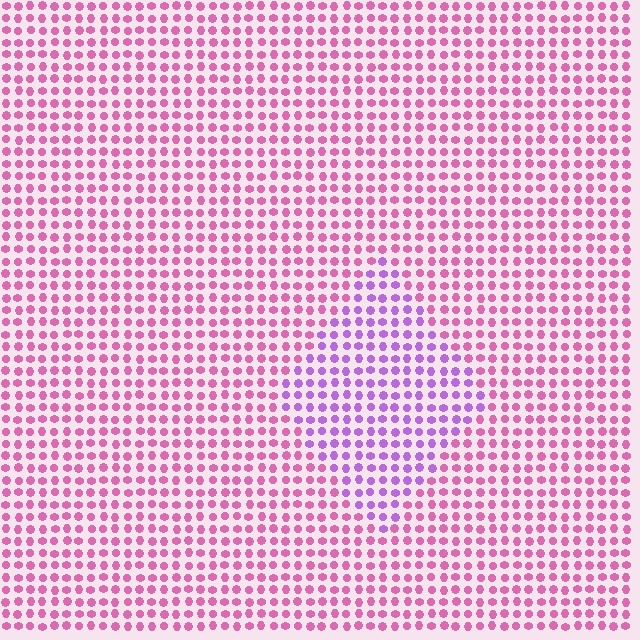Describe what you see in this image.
The image is filled with small pink elements in a uniform arrangement. A diamond-shaped region is visible where the elements are tinted to a slightly different hue, forming a subtle color boundary.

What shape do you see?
I see a diamond.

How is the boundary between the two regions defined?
The boundary is defined purely by a slight shift in hue (about 41 degrees). Spacing, size, and orientation are identical on both sides.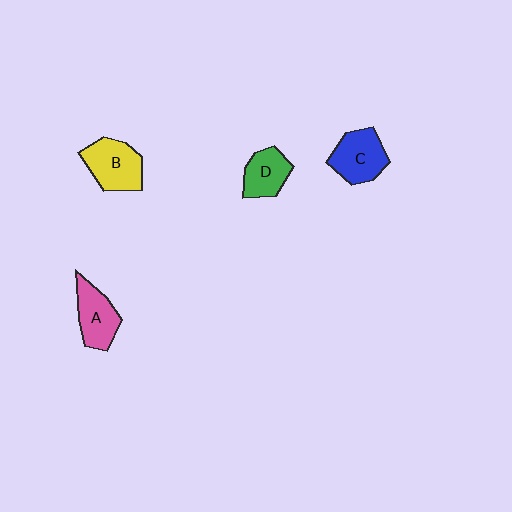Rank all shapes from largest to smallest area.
From largest to smallest: B (yellow), C (blue), A (pink), D (green).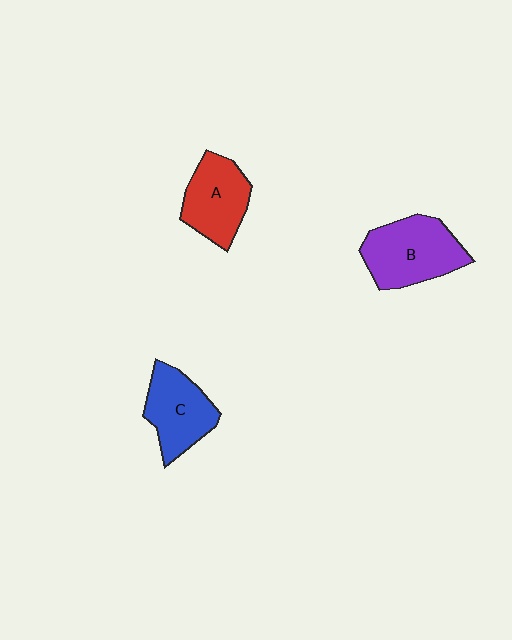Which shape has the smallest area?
Shape A (red).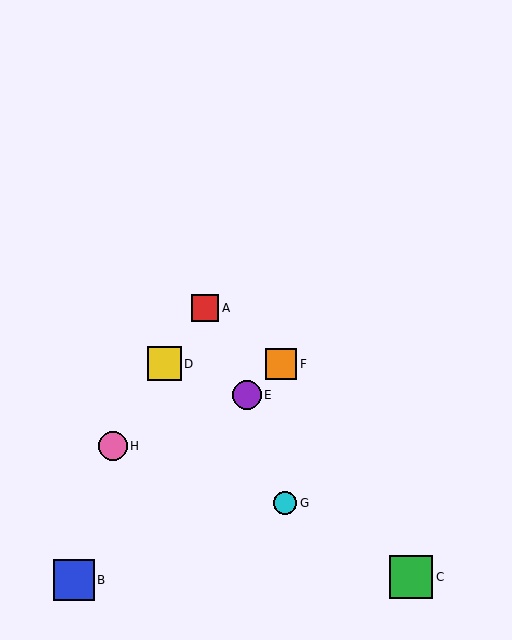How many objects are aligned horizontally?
2 objects (D, F) are aligned horizontally.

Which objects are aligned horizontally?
Objects D, F are aligned horizontally.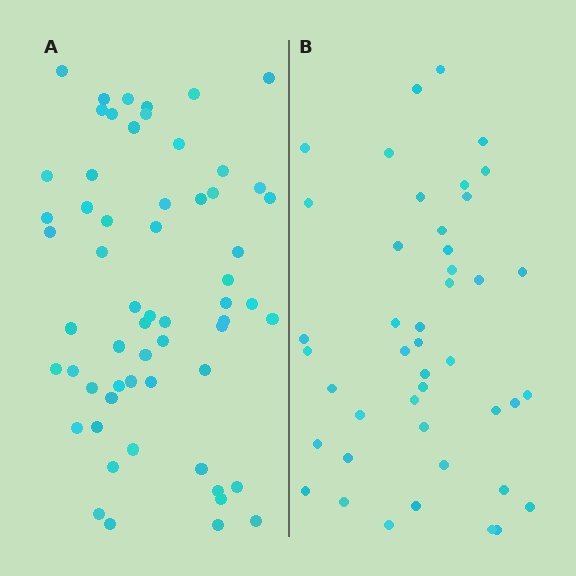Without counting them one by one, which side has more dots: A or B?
Region A (the left region) has more dots.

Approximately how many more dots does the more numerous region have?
Region A has approximately 15 more dots than region B.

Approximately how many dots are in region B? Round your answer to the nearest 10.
About 40 dots. (The exact count is 44, which rounds to 40.)